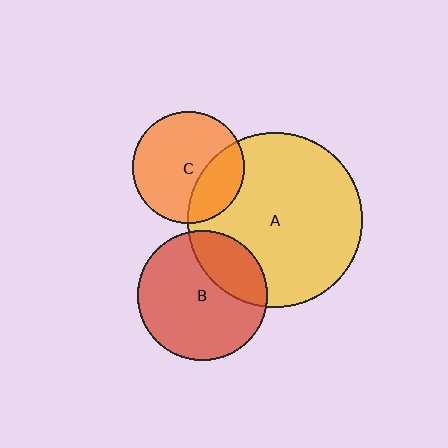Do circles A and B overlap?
Yes.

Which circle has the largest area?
Circle A (yellow).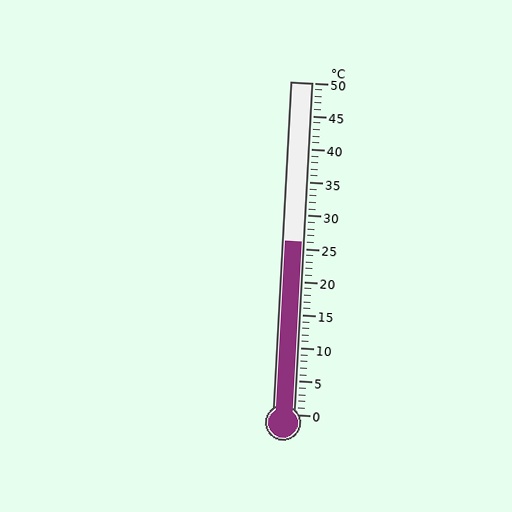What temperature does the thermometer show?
The thermometer shows approximately 26°C.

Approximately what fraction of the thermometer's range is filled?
The thermometer is filled to approximately 50% of its range.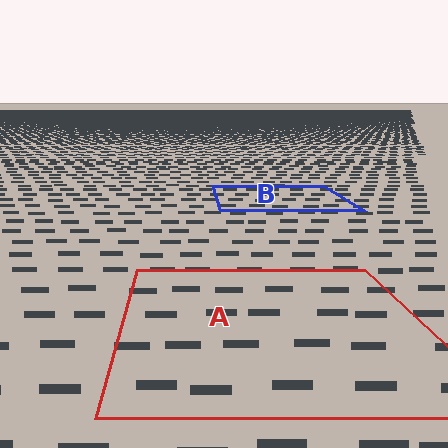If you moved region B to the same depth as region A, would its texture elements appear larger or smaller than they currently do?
They would appear larger. At a closer depth, the same texture elements are projected at a bigger on-screen size.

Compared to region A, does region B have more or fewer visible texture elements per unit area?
Region B has more texture elements per unit area — they are packed more densely because it is farther away.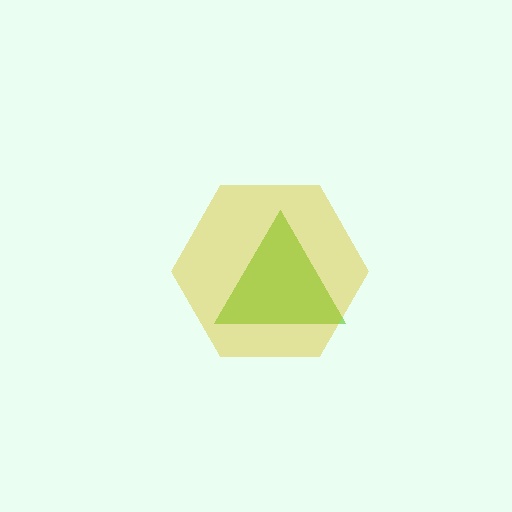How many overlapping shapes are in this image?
There are 2 overlapping shapes in the image.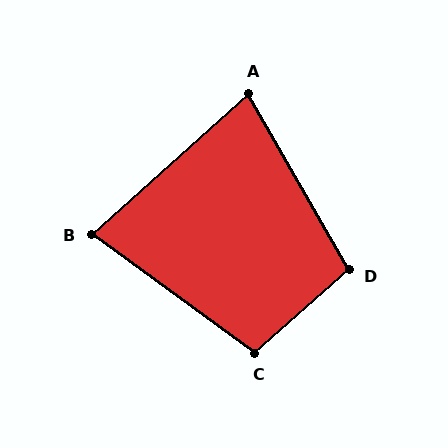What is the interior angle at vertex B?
Approximately 78 degrees (acute).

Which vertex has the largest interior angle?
C, at approximately 102 degrees.